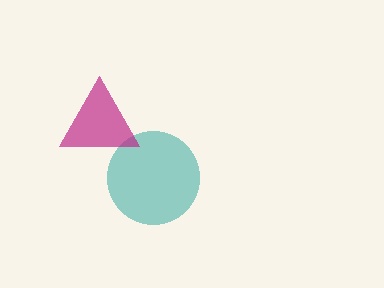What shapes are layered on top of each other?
The layered shapes are: a teal circle, a magenta triangle.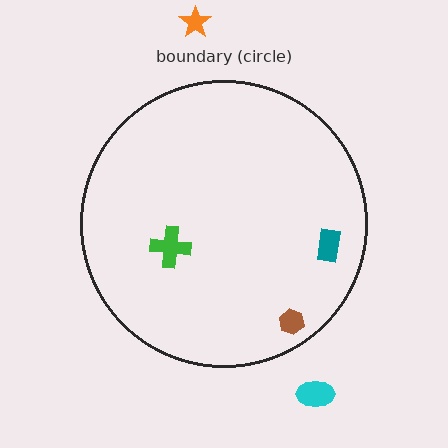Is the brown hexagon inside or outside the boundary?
Inside.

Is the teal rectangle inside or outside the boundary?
Inside.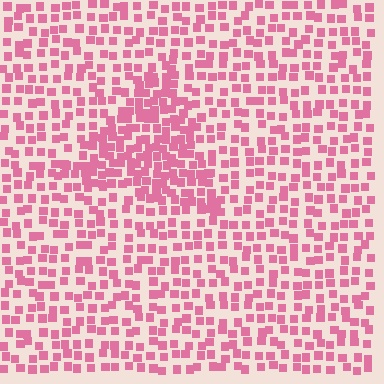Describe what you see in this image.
The image contains small pink elements arranged at two different densities. A triangle-shaped region is visible where the elements are more densely packed than the surrounding area.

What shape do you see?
I see a triangle.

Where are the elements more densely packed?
The elements are more densely packed inside the triangle boundary.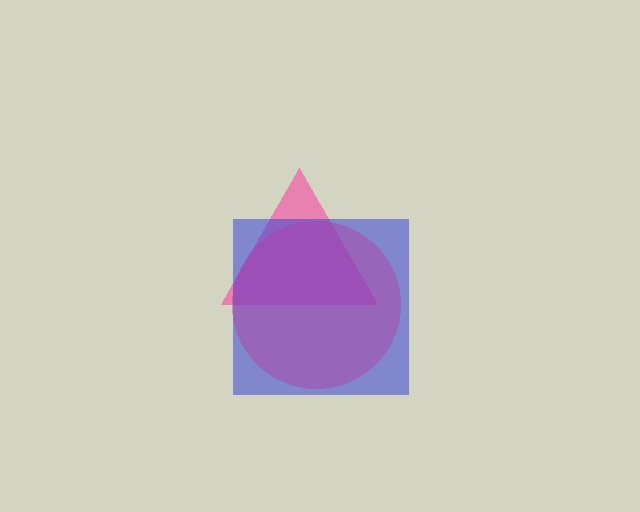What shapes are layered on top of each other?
The layered shapes are: a pink triangle, a blue square, a magenta circle.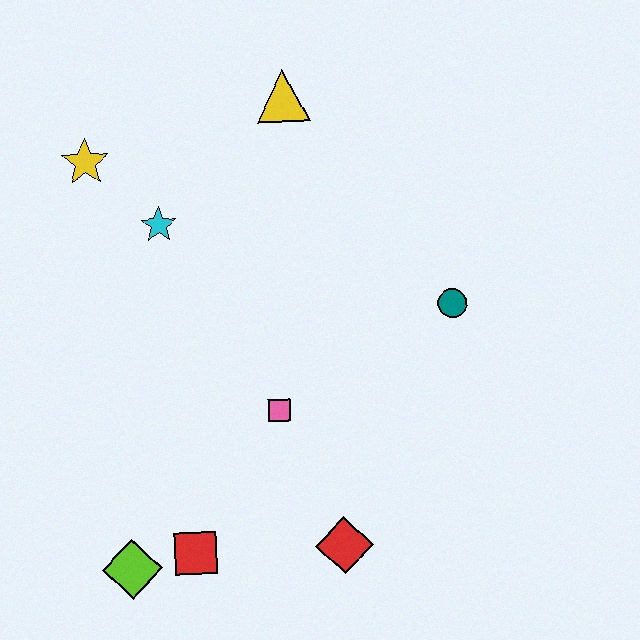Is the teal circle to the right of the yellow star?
Yes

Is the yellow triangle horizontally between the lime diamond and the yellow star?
No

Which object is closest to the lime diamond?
The red square is closest to the lime diamond.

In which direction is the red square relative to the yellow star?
The red square is below the yellow star.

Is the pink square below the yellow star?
Yes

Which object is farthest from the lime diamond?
The yellow triangle is farthest from the lime diamond.